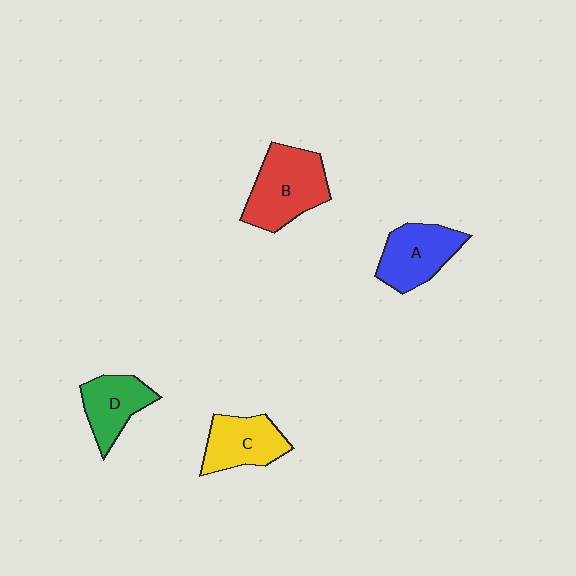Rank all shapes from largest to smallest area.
From largest to smallest: B (red), A (blue), C (yellow), D (green).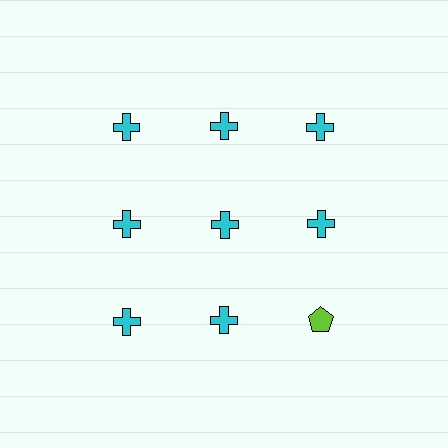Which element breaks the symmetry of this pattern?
The lime pentagon in the third row, center column breaks the symmetry. All other shapes are cyan crosses.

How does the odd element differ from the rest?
It differs in both color (lime instead of cyan) and shape (pentagon instead of cross).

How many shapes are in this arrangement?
There are 9 shapes arranged in a grid pattern.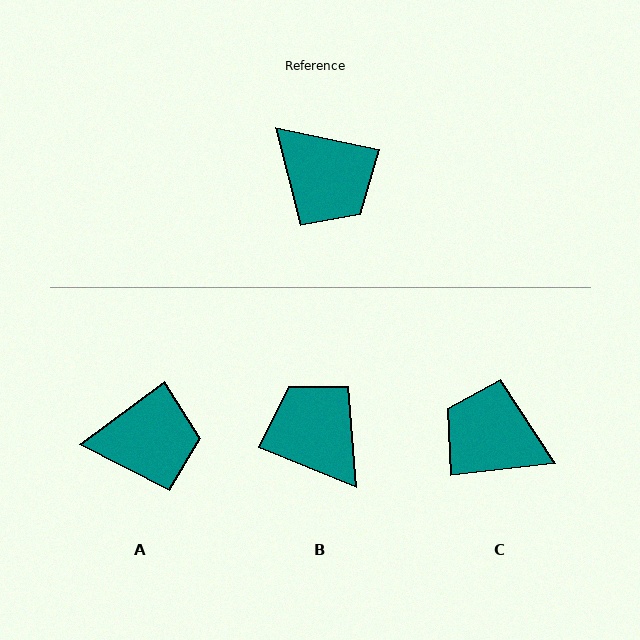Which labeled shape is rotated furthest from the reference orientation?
B, about 170 degrees away.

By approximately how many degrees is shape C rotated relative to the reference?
Approximately 162 degrees clockwise.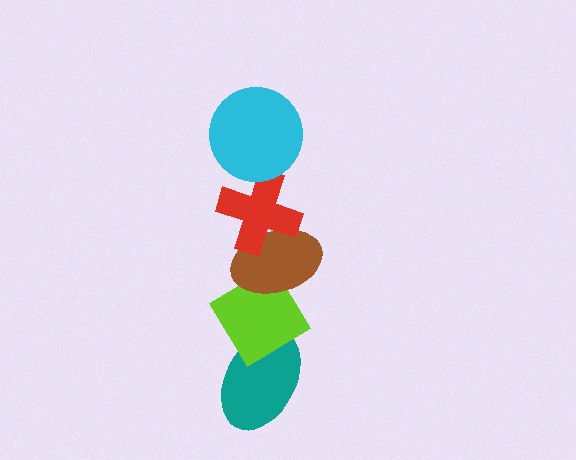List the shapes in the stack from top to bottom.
From top to bottom: the cyan circle, the red cross, the brown ellipse, the lime diamond, the teal ellipse.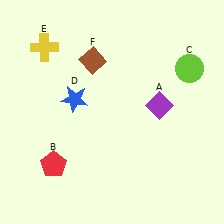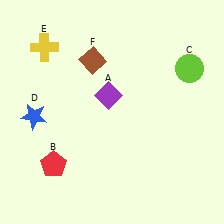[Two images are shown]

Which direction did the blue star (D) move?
The blue star (D) moved left.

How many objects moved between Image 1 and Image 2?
2 objects moved between the two images.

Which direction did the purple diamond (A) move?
The purple diamond (A) moved left.